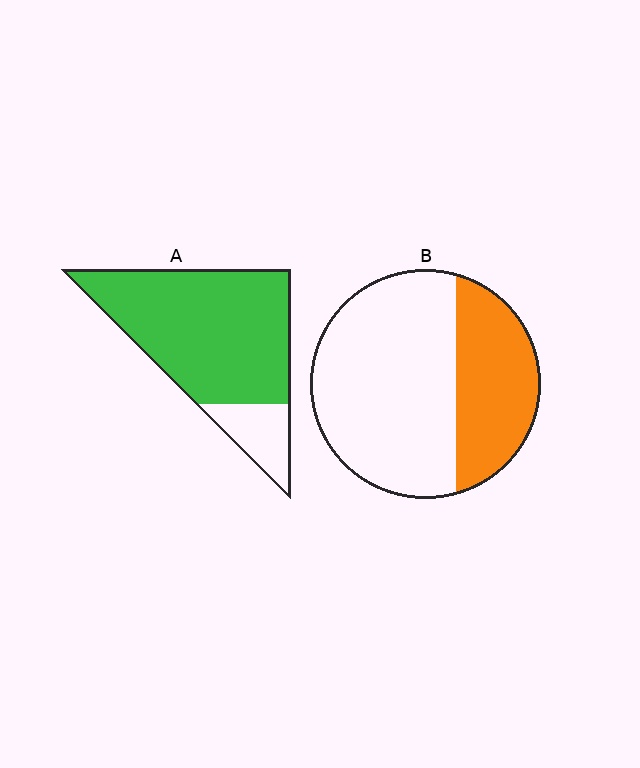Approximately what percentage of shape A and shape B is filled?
A is approximately 85% and B is approximately 35%.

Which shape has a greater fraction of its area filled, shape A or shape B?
Shape A.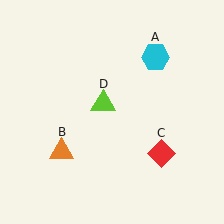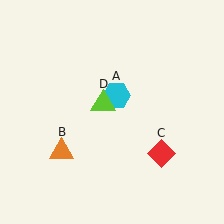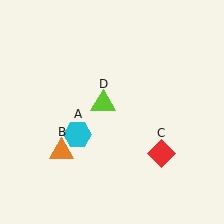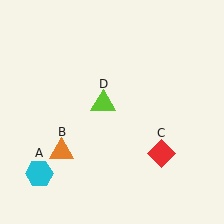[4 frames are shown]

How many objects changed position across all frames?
1 object changed position: cyan hexagon (object A).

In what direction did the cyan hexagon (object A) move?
The cyan hexagon (object A) moved down and to the left.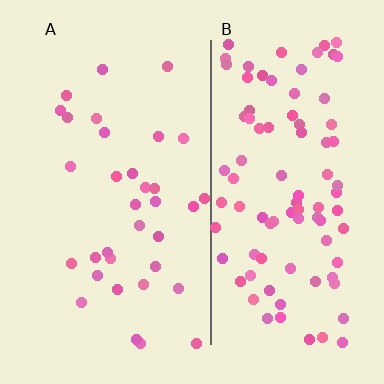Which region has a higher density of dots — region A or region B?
B (the right).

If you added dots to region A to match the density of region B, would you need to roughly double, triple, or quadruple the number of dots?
Approximately triple.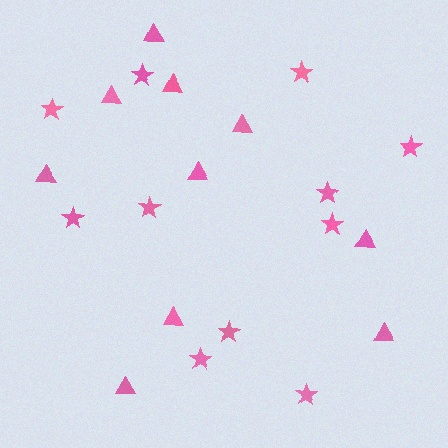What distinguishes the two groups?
There are 2 groups: one group of stars (11) and one group of triangles (10).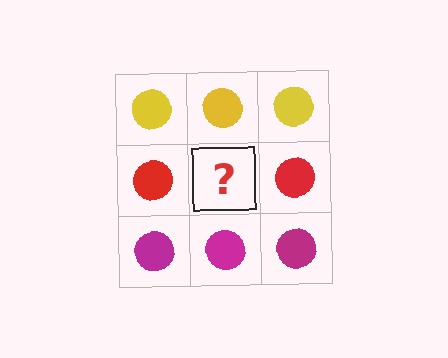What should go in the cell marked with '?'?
The missing cell should contain a red circle.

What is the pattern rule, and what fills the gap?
The rule is that each row has a consistent color. The gap should be filled with a red circle.